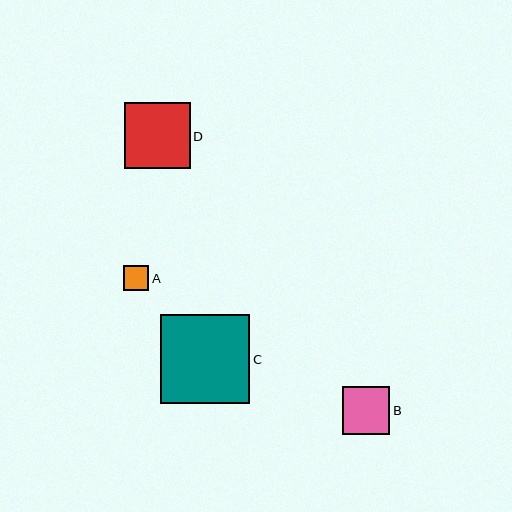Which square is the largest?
Square C is the largest with a size of approximately 89 pixels.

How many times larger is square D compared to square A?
Square D is approximately 2.6 times the size of square A.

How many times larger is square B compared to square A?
Square B is approximately 1.8 times the size of square A.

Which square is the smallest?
Square A is the smallest with a size of approximately 26 pixels.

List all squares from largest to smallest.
From largest to smallest: C, D, B, A.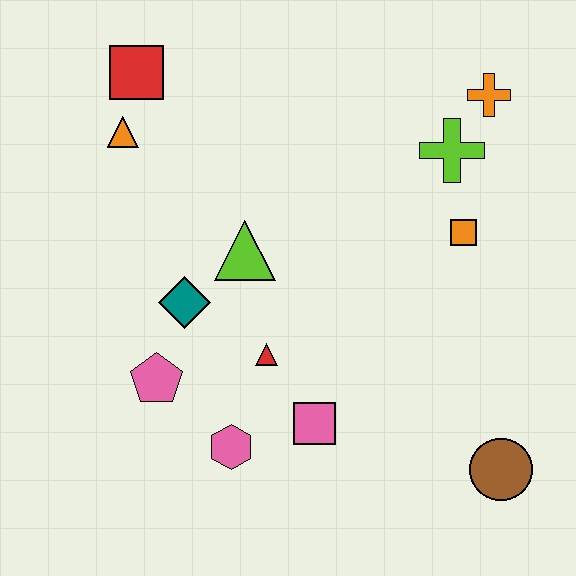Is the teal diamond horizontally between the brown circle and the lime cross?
No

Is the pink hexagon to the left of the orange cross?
Yes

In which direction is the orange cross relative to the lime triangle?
The orange cross is to the right of the lime triangle.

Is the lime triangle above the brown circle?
Yes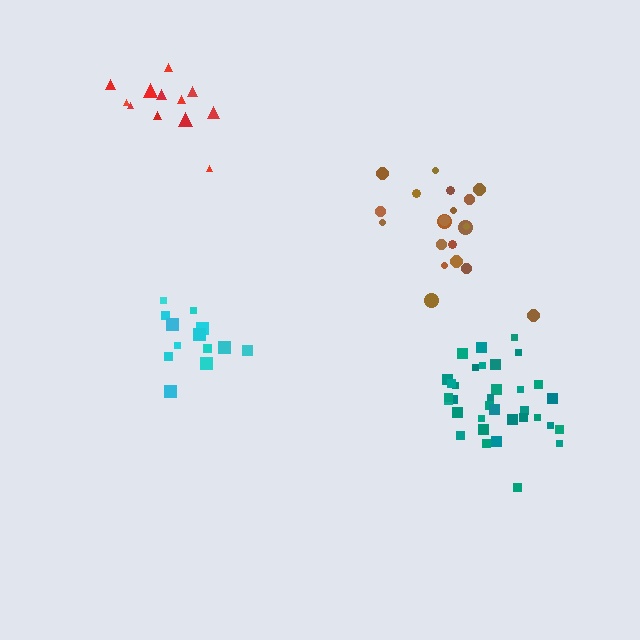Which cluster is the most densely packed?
Cyan.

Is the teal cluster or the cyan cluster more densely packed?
Cyan.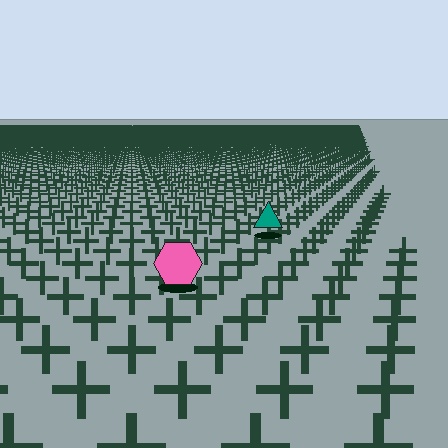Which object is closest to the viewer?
The pink hexagon is closest. The texture marks near it are larger and more spread out.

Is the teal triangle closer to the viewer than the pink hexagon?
No. The pink hexagon is closer — you can tell from the texture gradient: the ground texture is coarser near it.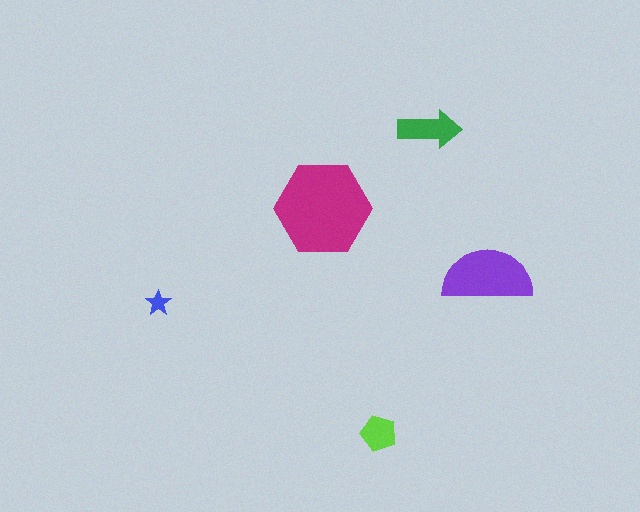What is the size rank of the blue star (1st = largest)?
5th.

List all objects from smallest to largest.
The blue star, the lime pentagon, the green arrow, the purple semicircle, the magenta hexagon.